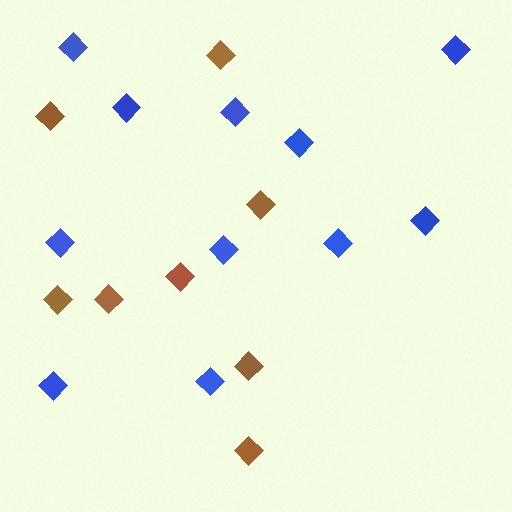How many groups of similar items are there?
There are 2 groups: one group of brown diamonds (8) and one group of blue diamonds (11).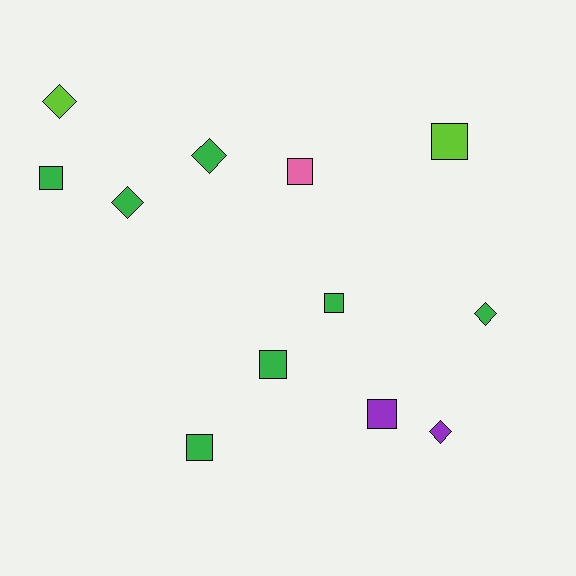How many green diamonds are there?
There are 3 green diamonds.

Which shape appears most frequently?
Square, with 7 objects.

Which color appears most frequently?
Green, with 7 objects.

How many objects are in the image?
There are 12 objects.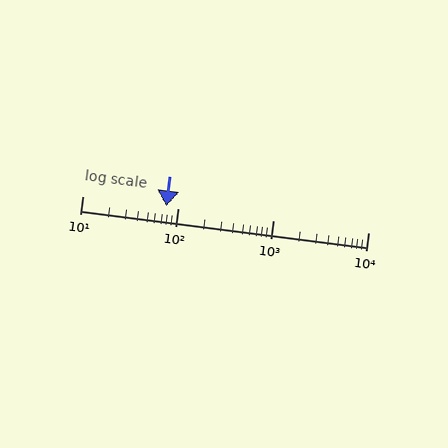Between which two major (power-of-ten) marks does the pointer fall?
The pointer is between 10 and 100.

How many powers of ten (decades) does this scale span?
The scale spans 3 decades, from 10 to 10000.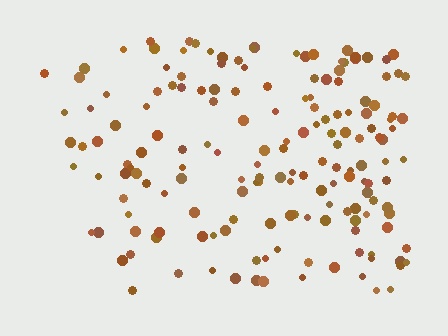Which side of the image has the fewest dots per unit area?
The left.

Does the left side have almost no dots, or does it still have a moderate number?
Still a moderate number, just noticeably fewer than the right.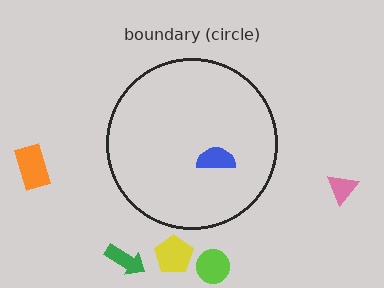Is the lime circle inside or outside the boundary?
Outside.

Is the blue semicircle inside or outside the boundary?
Inside.